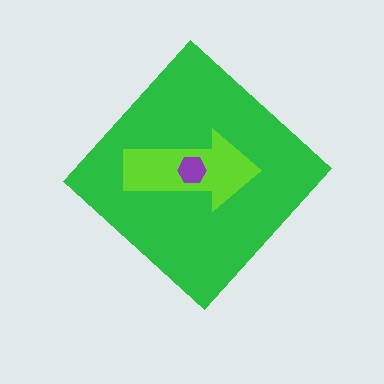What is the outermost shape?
The green diamond.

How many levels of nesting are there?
3.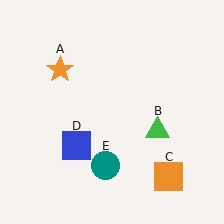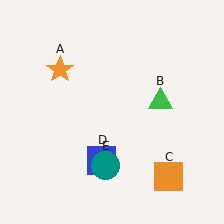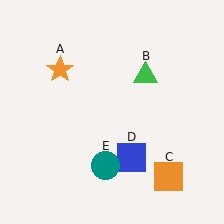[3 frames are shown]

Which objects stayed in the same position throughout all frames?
Orange star (object A) and orange square (object C) and teal circle (object E) remained stationary.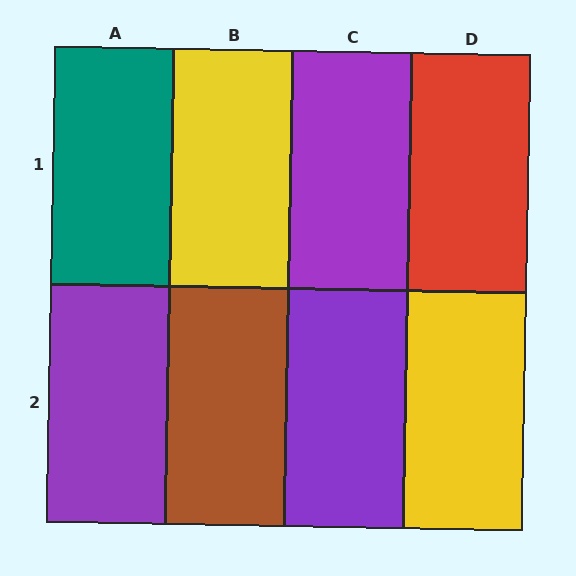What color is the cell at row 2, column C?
Purple.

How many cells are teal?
1 cell is teal.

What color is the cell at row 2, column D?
Yellow.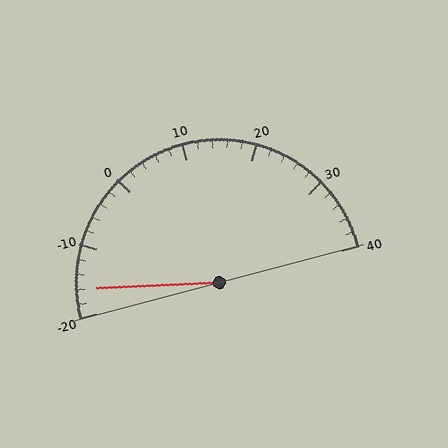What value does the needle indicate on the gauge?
The needle indicates approximately -16.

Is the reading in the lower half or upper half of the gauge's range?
The reading is in the lower half of the range (-20 to 40).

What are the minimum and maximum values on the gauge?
The gauge ranges from -20 to 40.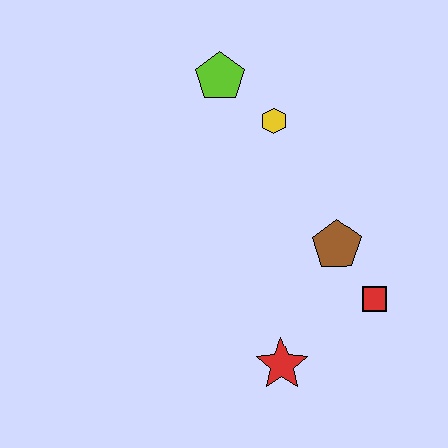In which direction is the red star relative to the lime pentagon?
The red star is below the lime pentagon.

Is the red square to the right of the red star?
Yes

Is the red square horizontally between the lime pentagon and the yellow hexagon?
No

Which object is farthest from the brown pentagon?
The lime pentagon is farthest from the brown pentagon.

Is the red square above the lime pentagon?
No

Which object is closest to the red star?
The red square is closest to the red star.